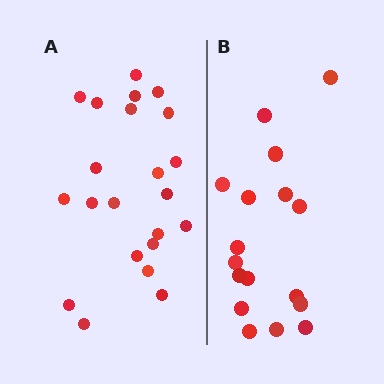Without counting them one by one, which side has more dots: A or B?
Region A (the left region) has more dots.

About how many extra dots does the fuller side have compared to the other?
Region A has about 5 more dots than region B.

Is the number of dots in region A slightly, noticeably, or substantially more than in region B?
Region A has noticeably more, but not dramatically so. The ratio is roughly 1.3 to 1.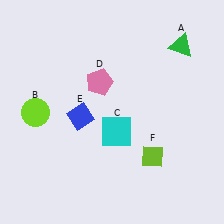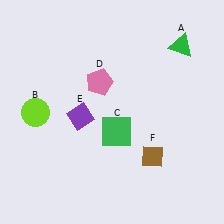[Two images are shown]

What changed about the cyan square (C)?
In Image 1, C is cyan. In Image 2, it changed to green.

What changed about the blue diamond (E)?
In Image 1, E is blue. In Image 2, it changed to purple.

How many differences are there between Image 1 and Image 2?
There are 3 differences between the two images.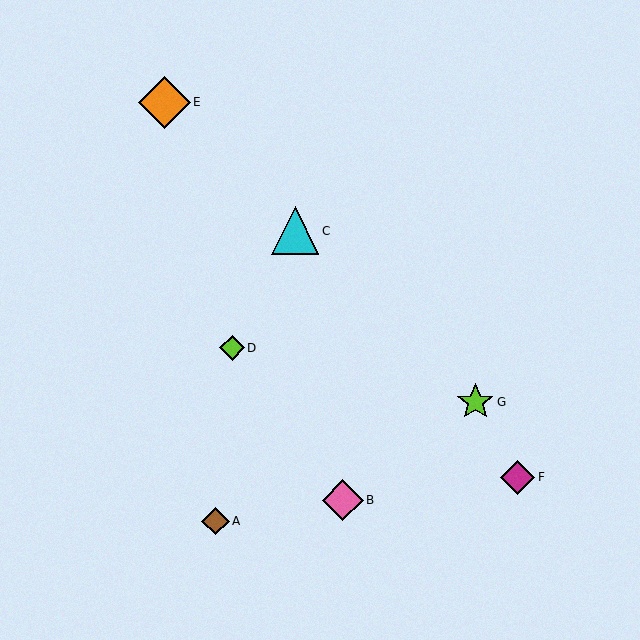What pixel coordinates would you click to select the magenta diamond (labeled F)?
Click at (518, 477) to select the magenta diamond F.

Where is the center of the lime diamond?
The center of the lime diamond is at (232, 348).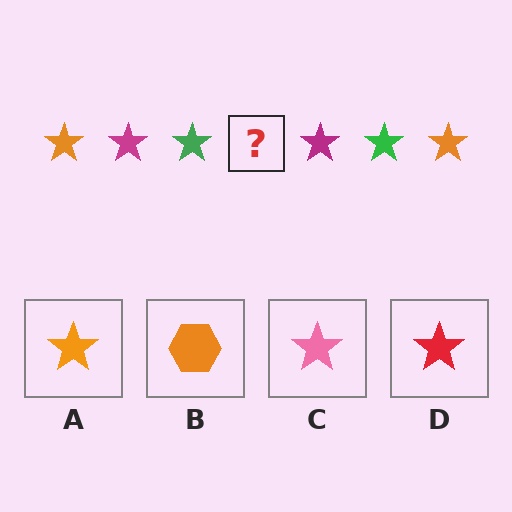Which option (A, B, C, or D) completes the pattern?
A.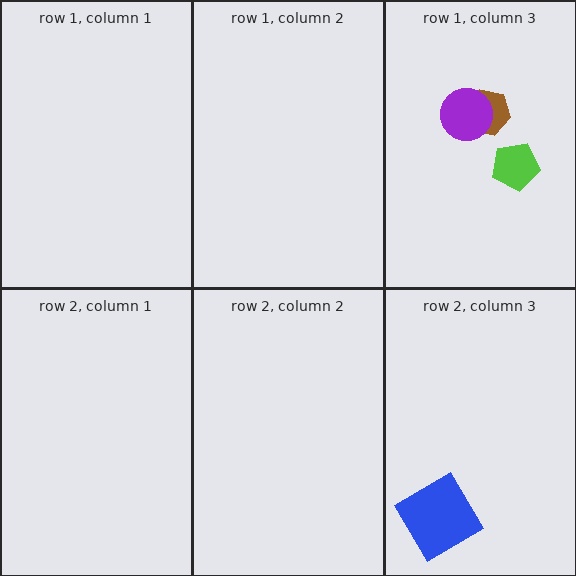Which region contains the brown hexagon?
The row 1, column 3 region.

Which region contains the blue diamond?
The row 2, column 3 region.